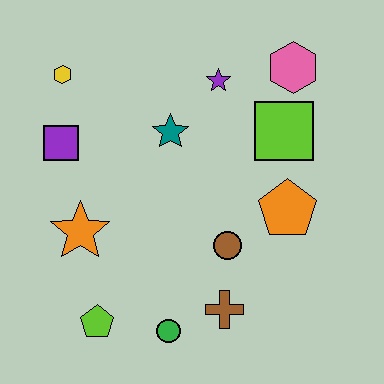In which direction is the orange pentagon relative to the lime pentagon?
The orange pentagon is to the right of the lime pentagon.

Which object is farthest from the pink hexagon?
The lime pentagon is farthest from the pink hexagon.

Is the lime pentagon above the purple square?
No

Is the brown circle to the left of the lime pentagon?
No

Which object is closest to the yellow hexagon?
The purple square is closest to the yellow hexagon.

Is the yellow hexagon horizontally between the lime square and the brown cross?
No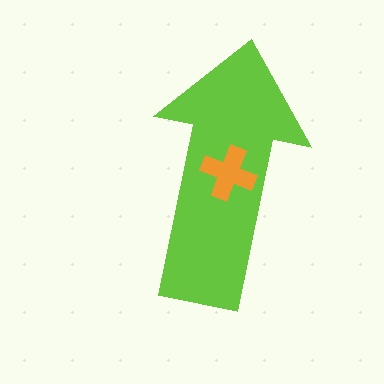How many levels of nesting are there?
2.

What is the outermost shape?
The lime arrow.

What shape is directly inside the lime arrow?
The orange cross.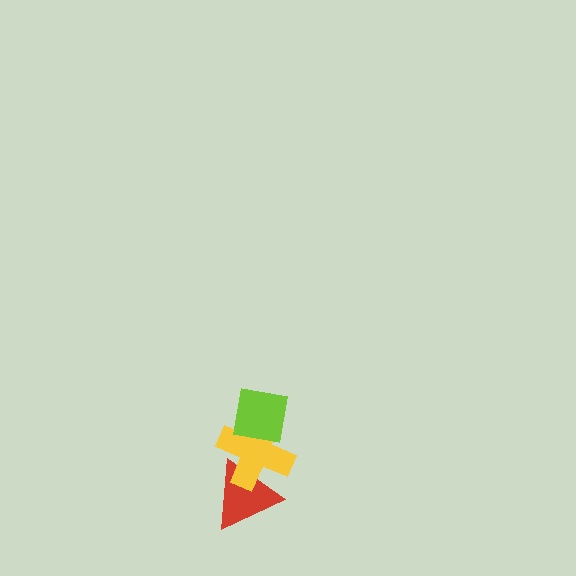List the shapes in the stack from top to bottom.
From top to bottom: the lime square, the yellow cross, the red triangle.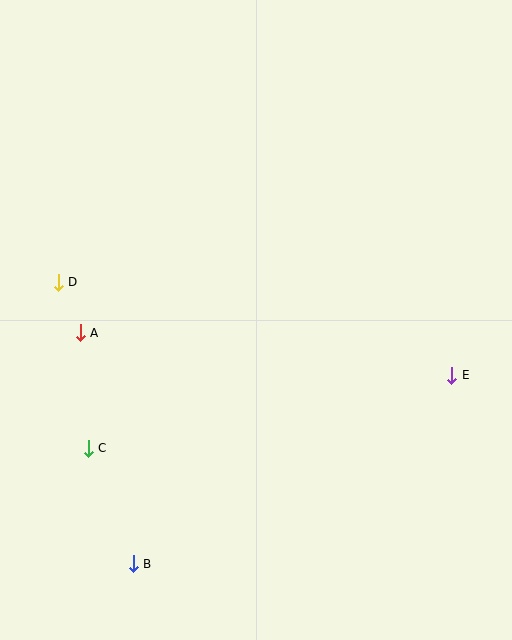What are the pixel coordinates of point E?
Point E is at (452, 375).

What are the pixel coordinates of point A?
Point A is at (80, 333).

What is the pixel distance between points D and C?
The distance between D and C is 169 pixels.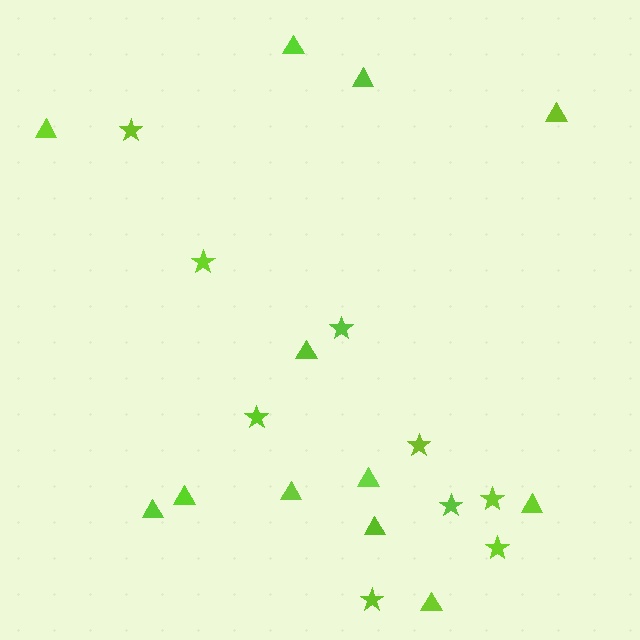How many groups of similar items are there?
There are 2 groups: one group of stars (9) and one group of triangles (12).